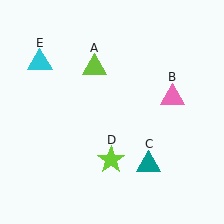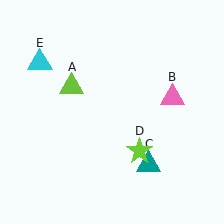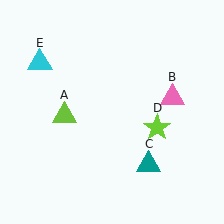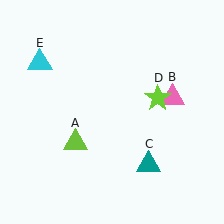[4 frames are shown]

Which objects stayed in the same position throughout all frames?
Pink triangle (object B) and teal triangle (object C) and cyan triangle (object E) remained stationary.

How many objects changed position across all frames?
2 objects changed position: lime triangle (object A), lime star (object D).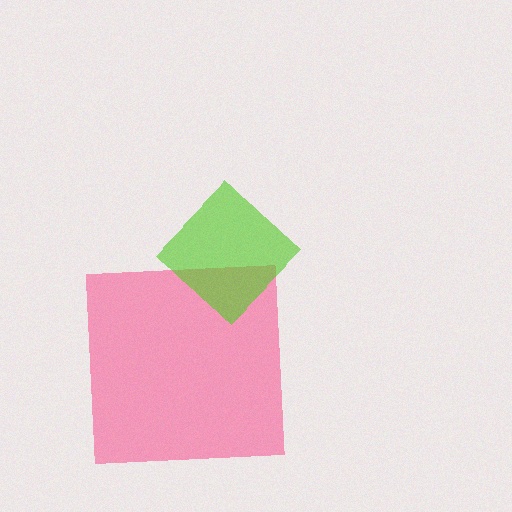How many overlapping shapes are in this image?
There are 2 overlapping shapes in the image.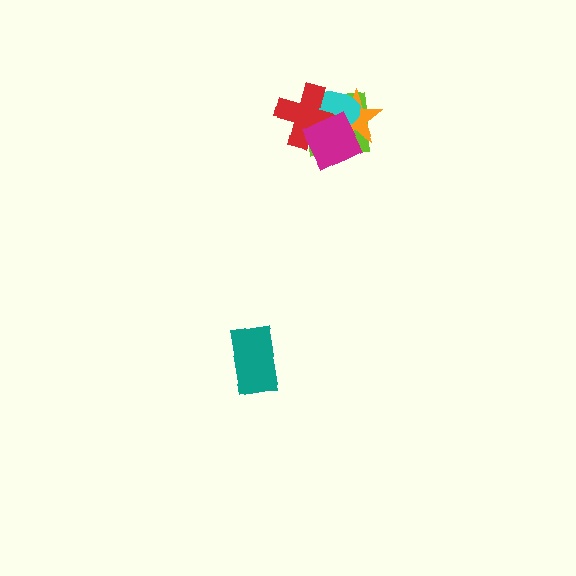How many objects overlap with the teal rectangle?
0 objects overlap with the teal rectangle.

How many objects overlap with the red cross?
4 objects overlap with the red cross.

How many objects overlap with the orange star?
4 objects overlap with the orange star.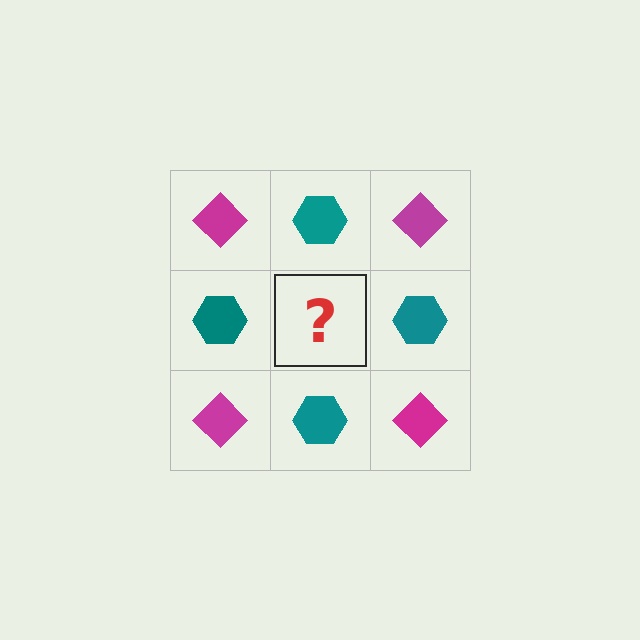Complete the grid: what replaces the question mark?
The question mark should be replaced with a magenta diamond.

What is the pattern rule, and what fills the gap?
The rule is that it alternates magenta diamond and teal hexagon in a checkerboard pattern. The gap should be filled with a magenta diamond.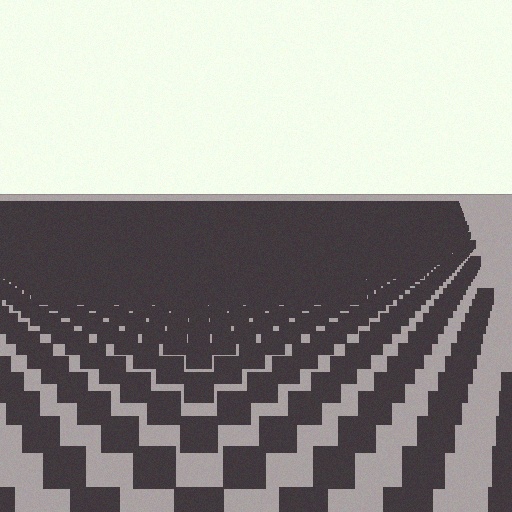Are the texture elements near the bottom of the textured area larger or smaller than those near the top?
Larger. Near the bottom, elements are closer to the viewer and appear at a bigger on-screen size.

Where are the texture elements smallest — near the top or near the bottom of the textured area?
Near the top.